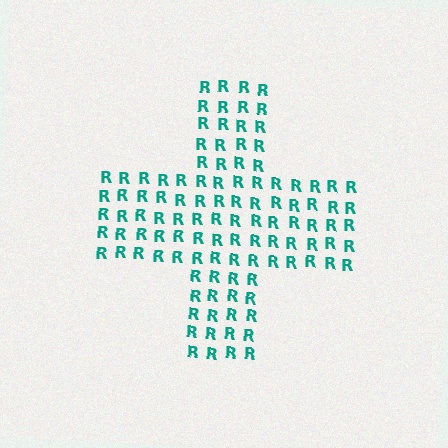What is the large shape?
The large shape is a cross.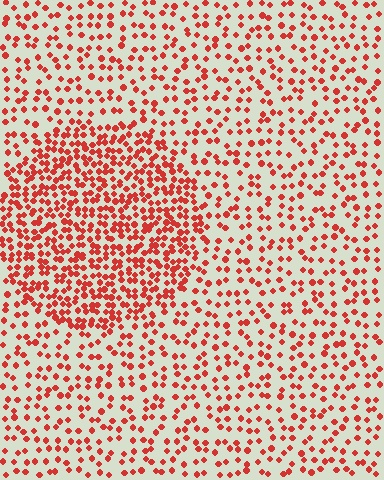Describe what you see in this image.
The image contains small red elements arranged at two different densities. A circle-shaped region is visible where the elements are more densely packed than the surrounding area.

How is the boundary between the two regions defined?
The boundary is defined by a change in element density (approximately 2.1x ratio). All elements are the same color, size, and shape.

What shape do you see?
I see a circle.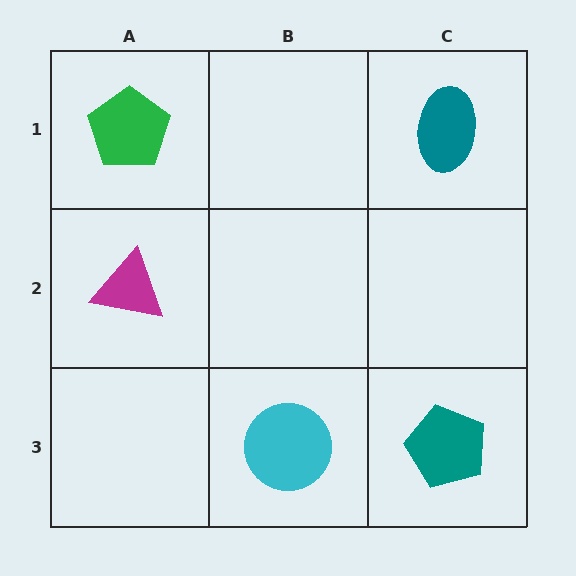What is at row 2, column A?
A magenta triangle.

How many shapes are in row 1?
2 shapes.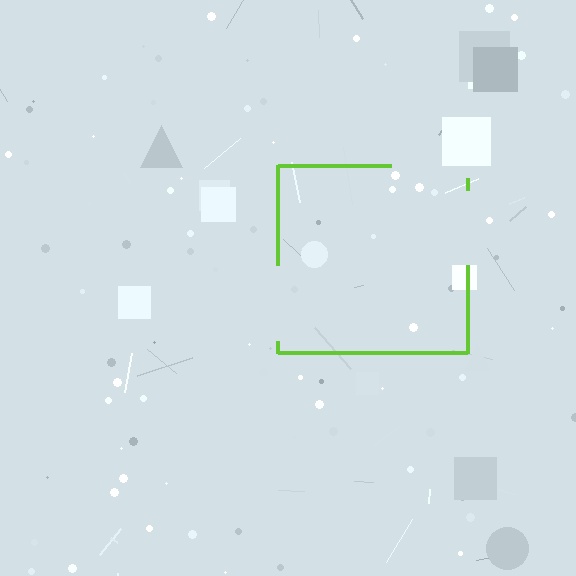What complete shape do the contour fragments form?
The contour fragments form a square.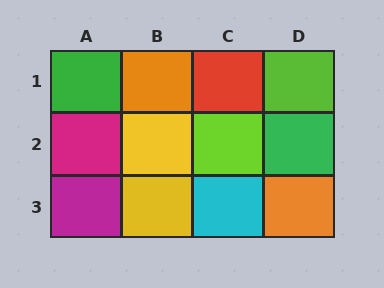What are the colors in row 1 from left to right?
Green, orange, red, lime.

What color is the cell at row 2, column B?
Yellow.